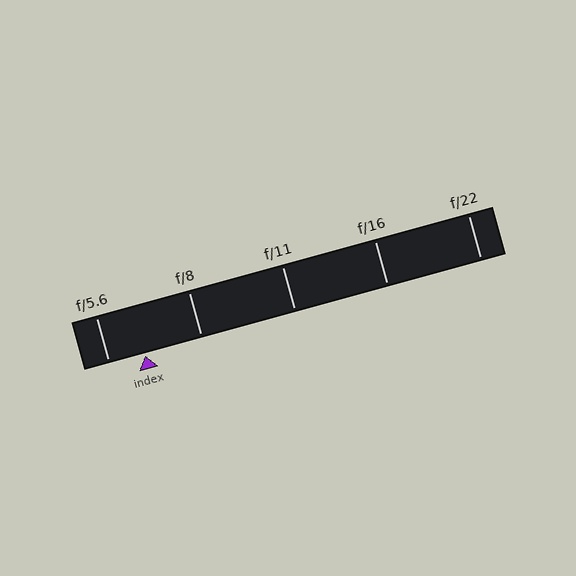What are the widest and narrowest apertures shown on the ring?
The widest aperture shown is f/5.6 and the narrowest is f/22.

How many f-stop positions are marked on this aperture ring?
There are 5 f-stop positions marked.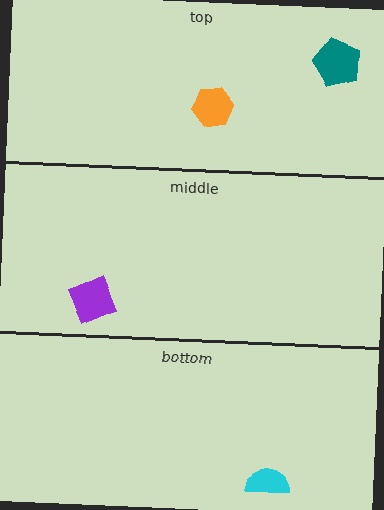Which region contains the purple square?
The middle region.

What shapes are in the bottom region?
The cyan semicircle.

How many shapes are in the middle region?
1.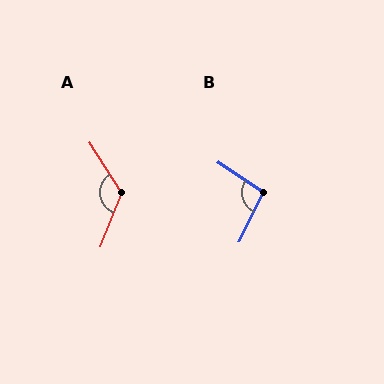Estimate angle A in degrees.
Approximately 126 degrees.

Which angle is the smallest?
B, at approximately 97 degrees.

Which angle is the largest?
A, at approximately 126 degrees.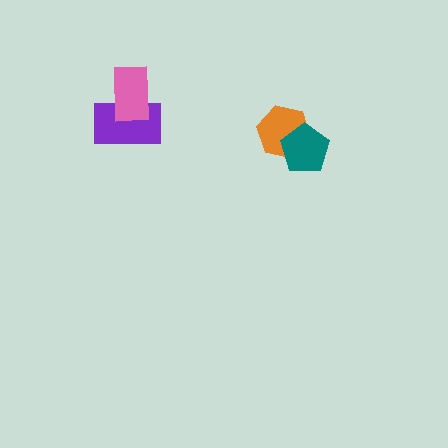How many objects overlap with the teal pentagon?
1 object overlaps with the teal pentagon.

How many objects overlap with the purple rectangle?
1 object overlaps with the purple rectangle.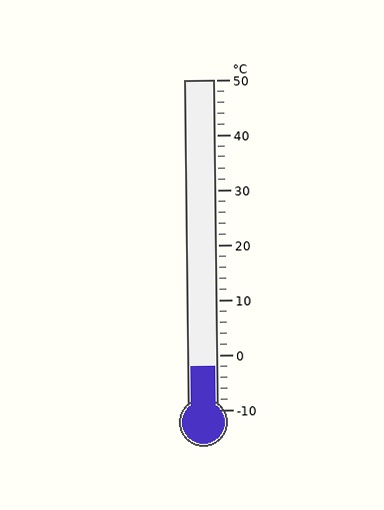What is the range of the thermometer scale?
The thermometer scale ranges from -10°C to 50°C.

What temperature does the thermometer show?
The thermometer shows approximately -2°C.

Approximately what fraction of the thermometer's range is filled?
The thermometer is filled to approximately 15% of its range.